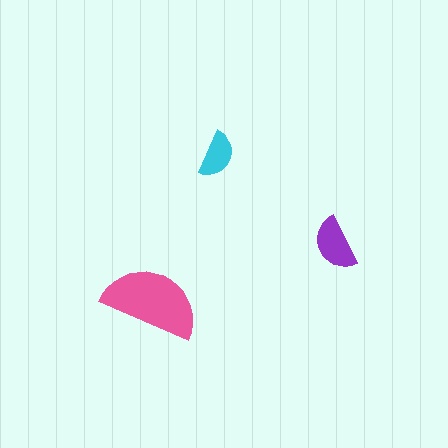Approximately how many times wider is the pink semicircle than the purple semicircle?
About 2 times wider.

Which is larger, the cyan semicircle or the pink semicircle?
The pink one.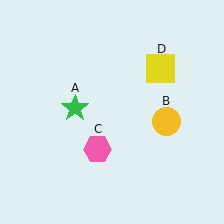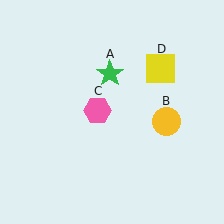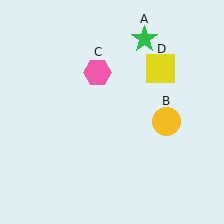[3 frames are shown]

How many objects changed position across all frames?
2 objects changed position: green star (object A), pink hexagon (object C).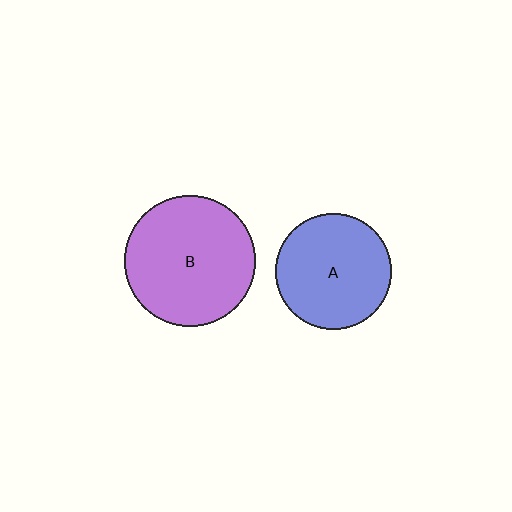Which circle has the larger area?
Circle B (purple).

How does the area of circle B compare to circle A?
Approximately 1.3 times.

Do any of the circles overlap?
No, none of the circles overlap.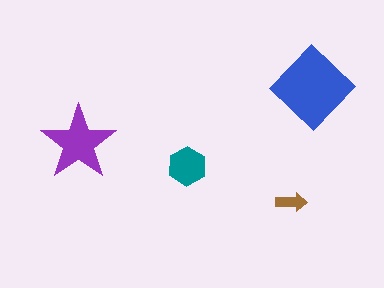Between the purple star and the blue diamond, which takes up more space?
The blue diamond.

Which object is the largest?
The blue diamond.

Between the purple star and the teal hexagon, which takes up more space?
The purple star.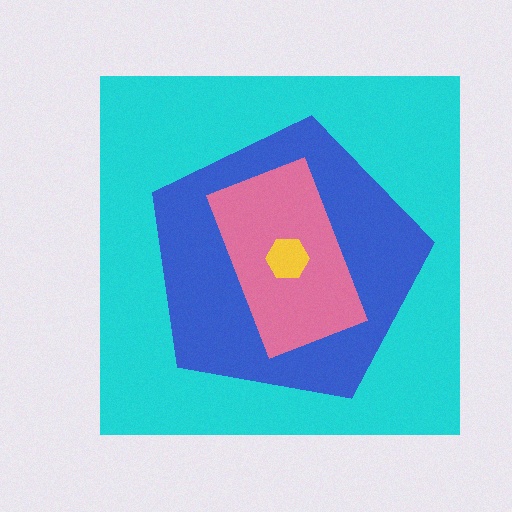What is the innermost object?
The yellow hexagon.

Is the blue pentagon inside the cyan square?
Yes.